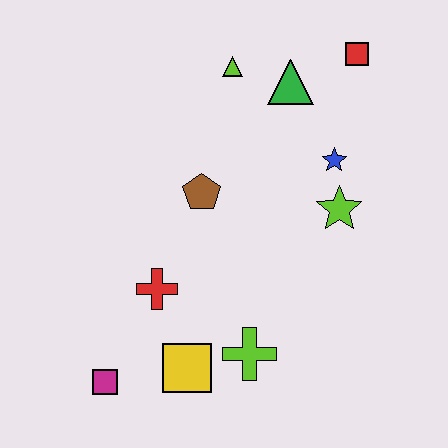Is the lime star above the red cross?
Yes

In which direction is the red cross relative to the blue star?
The red cross is to the left of the blue star.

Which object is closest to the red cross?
The yellow square is closest to the red cross.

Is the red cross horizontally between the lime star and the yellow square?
No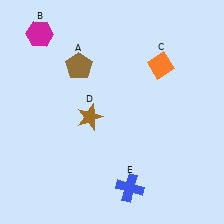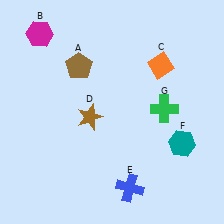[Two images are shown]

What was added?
A teal hexagon (F), a green cross (G) were added in Image 2.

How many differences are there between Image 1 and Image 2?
There are 2 differences between the two images.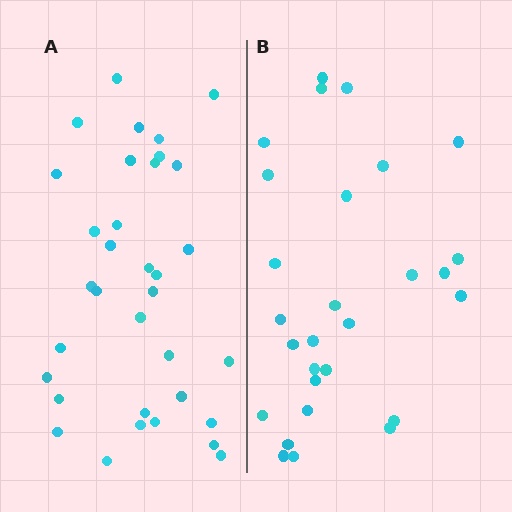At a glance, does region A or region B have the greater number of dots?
Region A (the left region) has more dots.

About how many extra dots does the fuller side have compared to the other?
Region A has about 6 more dots than region B.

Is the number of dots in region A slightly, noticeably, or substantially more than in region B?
Region A has only slightly more — the two regions are fairly close. The ratio is roughly 1.2 to 1.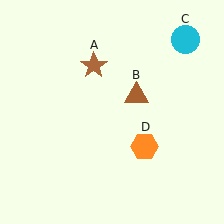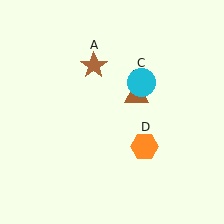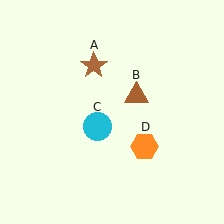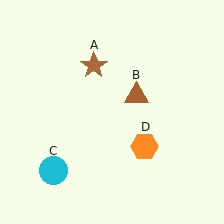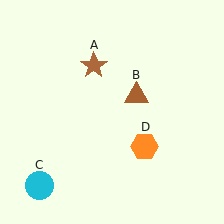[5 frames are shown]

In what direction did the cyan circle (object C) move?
The cyan circle (object C) moved down and to the left.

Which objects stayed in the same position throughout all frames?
Brown star (object A) and brown triangle (object B) and orange hexagon (object D) remained stationary.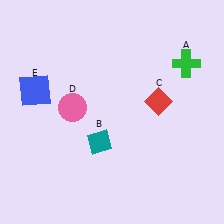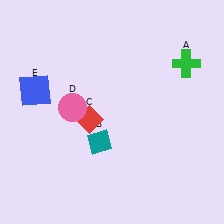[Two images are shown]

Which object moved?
The red diamond (C) moved left.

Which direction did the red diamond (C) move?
The red diamond (C) moved left.